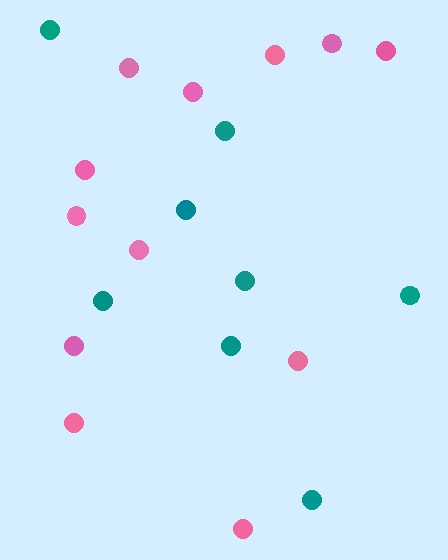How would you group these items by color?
There are 2 groups: one group of pink circles (12) and one group of teal circles (8).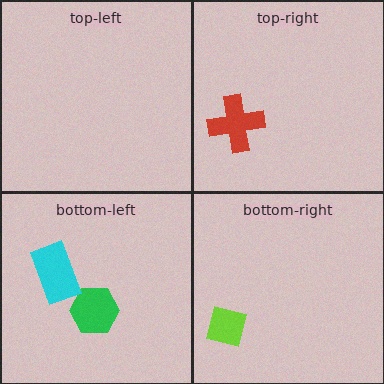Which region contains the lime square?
The bottom-right region.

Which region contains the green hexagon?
The bottom-left region.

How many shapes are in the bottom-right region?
1.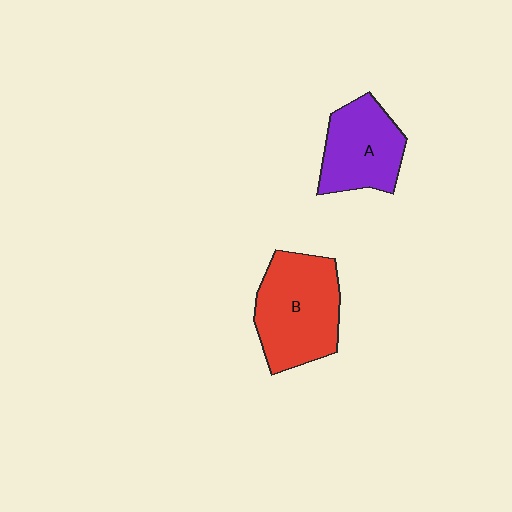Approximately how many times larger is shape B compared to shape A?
Approximately 1.3 times.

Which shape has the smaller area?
Shape A (purple).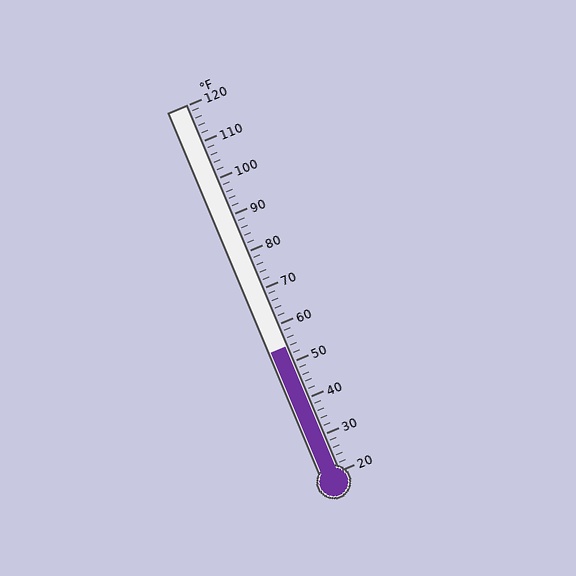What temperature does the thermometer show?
The thermometer shows approximately 54°F.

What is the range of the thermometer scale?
The thermometer scale ranges from 20°F to 120°F.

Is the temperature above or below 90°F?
The temperature is below 90°F.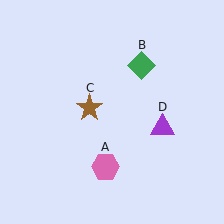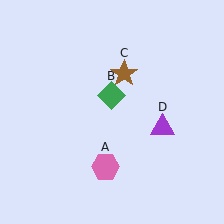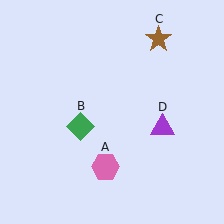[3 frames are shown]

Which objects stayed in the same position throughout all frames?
Pink hexagon (object A) and purple triangle (object D) remained stationary.